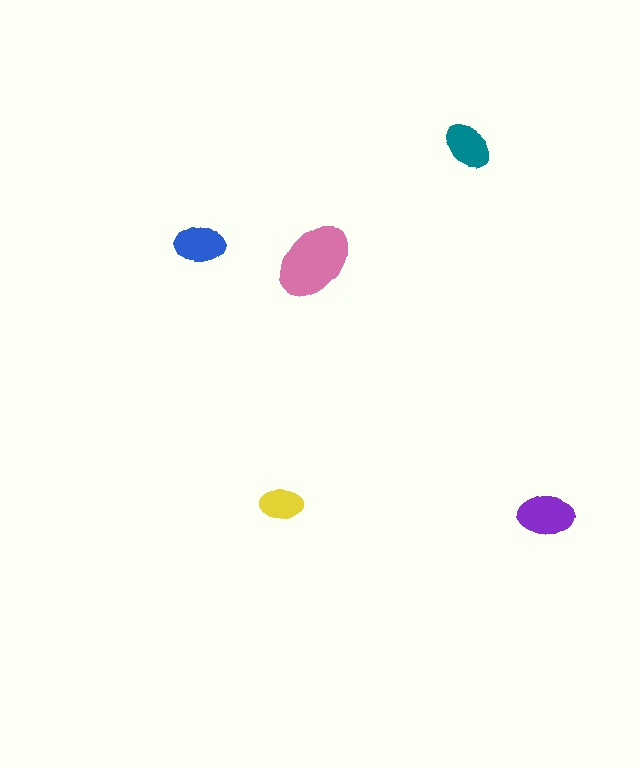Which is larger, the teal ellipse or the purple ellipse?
The purple one.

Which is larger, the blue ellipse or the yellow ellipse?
The blue one.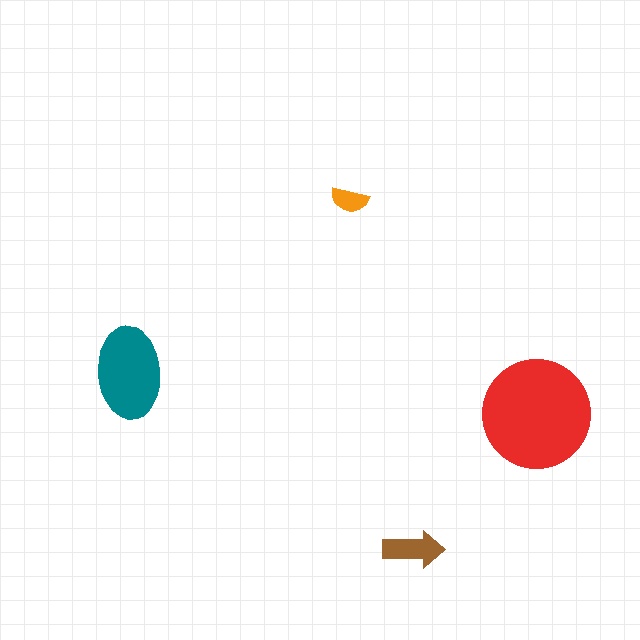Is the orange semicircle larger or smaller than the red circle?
Smaller.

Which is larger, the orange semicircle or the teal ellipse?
The teal ellipse.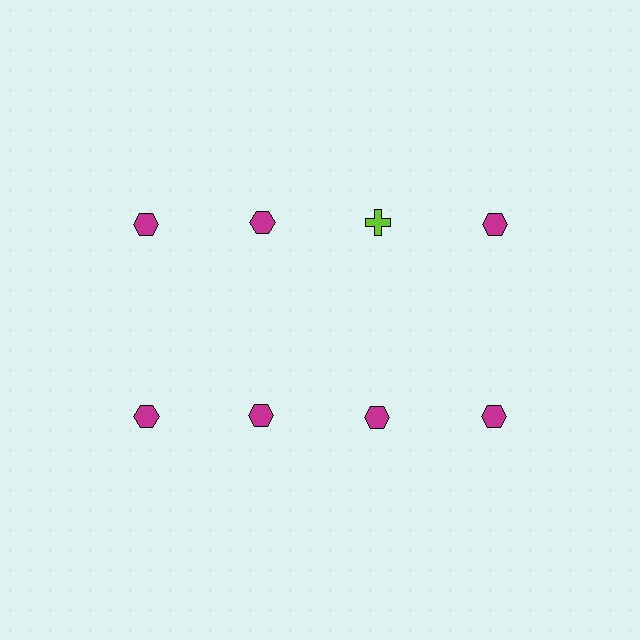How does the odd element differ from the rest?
It differs in both color (lime instead of magenta) and shape (cross instead of hexagon).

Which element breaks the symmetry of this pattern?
The lime cross in the top row, center column breaks the symmetry. All other shapes are magenta hexagons.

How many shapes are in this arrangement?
There are 8 shapes arranged in a grid pattern.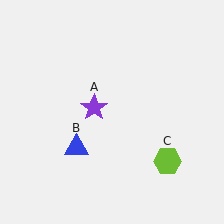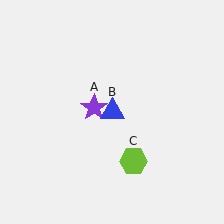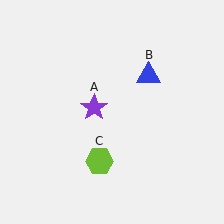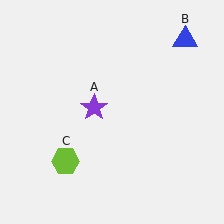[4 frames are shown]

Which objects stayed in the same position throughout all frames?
Purple star (object A) remained stationary.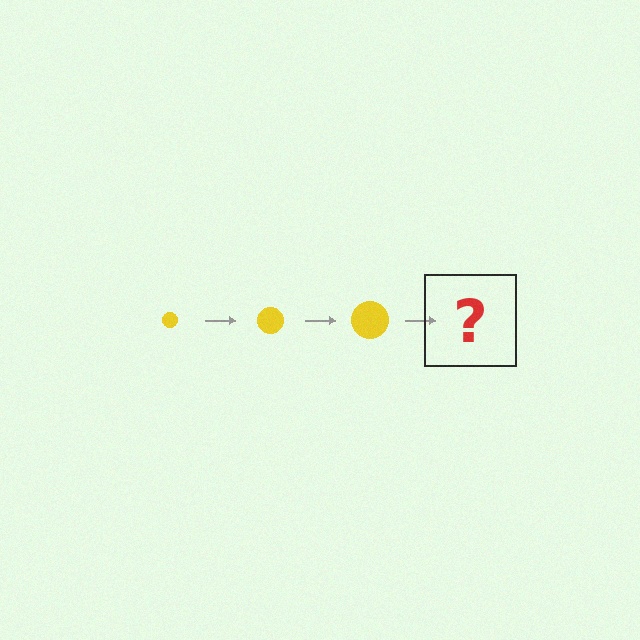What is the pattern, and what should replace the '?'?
The pattern is that the circle gets progressively larger each step. The '?' should be a yellow circle, larger than the previous one.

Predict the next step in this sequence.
The next step is a yellow circle, larger than the previous one.